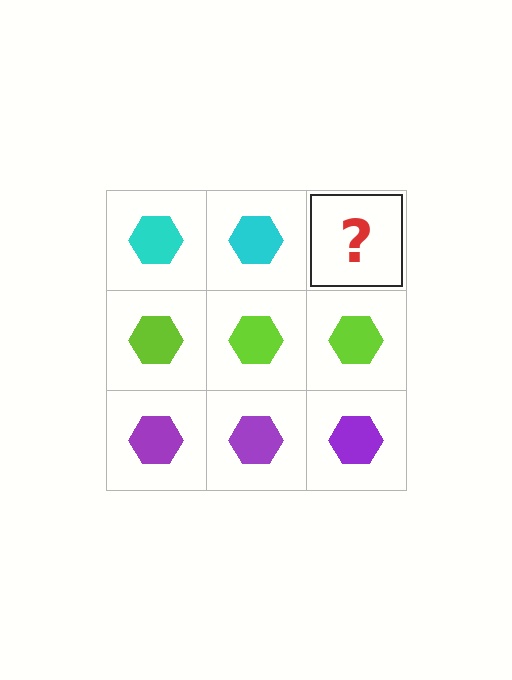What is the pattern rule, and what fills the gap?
The rule is that each row has a consistent color. The gap should be filled with a cyan hexagon.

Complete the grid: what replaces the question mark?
The question mark should be replaced with a cyan hexagon.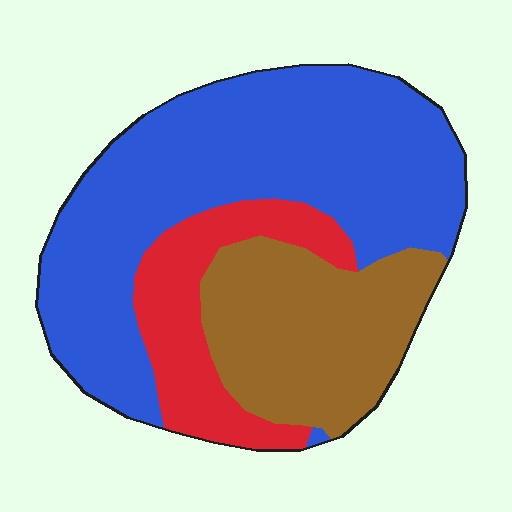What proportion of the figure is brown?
Brown takes up between a sixth and a third of the figure.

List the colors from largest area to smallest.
From largest to smallest: blue, brown, red.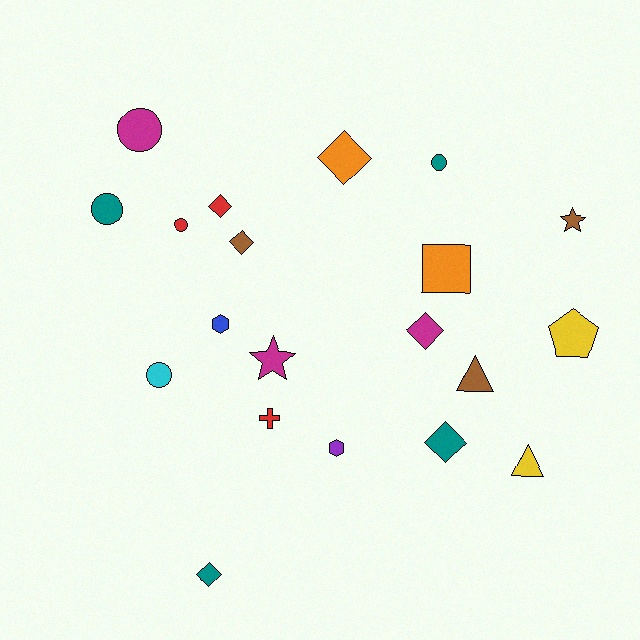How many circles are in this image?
There are 5 circles.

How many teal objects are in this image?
There are 4 teal objects.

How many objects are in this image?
There are 20 objects.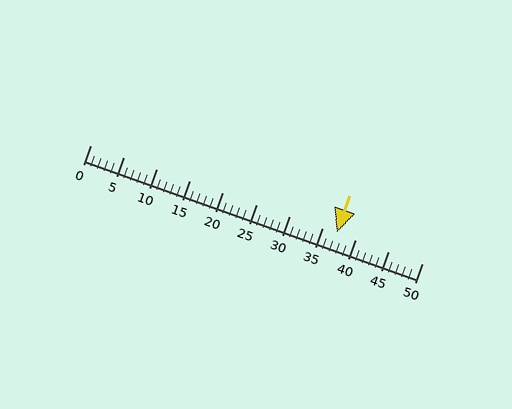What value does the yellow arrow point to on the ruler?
The yellow arrow points to approximately 37.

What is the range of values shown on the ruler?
The ruler shows values from 0 to 50.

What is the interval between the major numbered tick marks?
The major tick marks are spaced 5 units apart.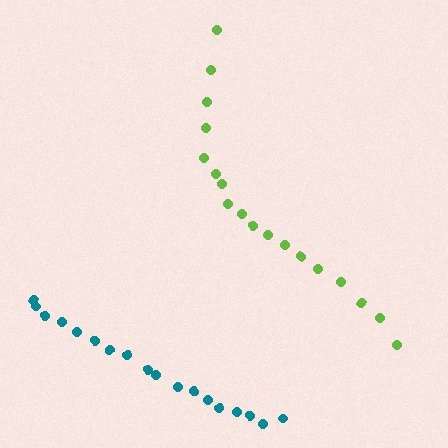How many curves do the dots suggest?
There are 2 distinct paths.